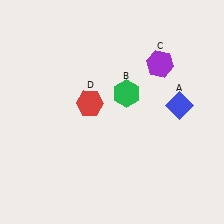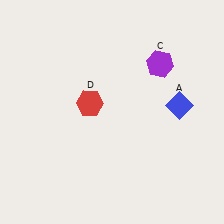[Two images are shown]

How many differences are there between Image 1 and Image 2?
There is 1 difference between the two images.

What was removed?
The green hexagon (B) was removed in Image 2.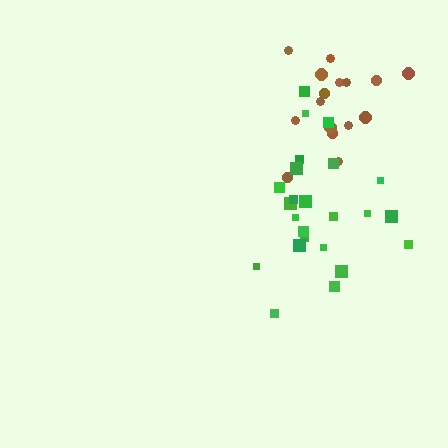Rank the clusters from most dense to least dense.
brown, green.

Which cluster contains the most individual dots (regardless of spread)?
Green (24).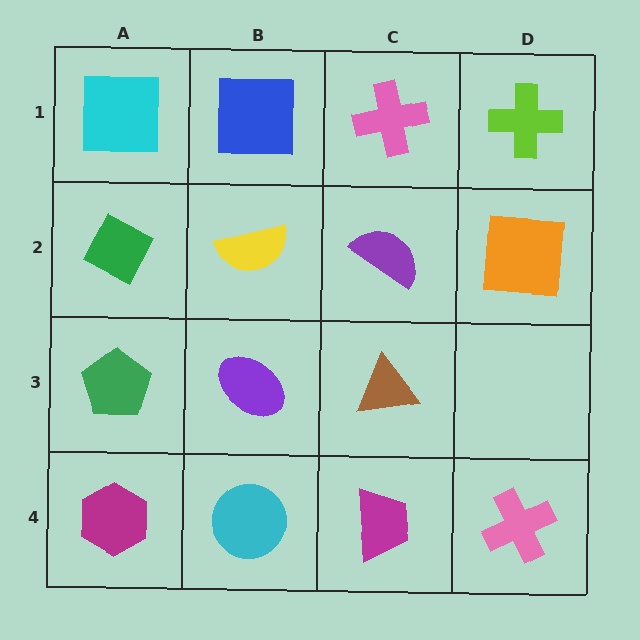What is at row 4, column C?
A magenta trapezoid.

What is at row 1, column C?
A pink cross.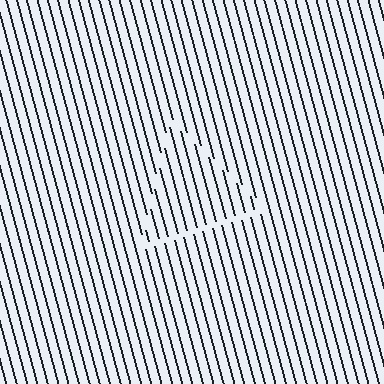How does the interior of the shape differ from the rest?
The interior of the shape contains the same grating, shifted by half a period — the contour is defined by the phase discontinuity where line-ends from the inner and outer gratings abut.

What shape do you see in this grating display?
An illusory triangle. The interior of the shape contains the same grating, shifted by half a period — the contour is defined by the phase discontinuity where line-ends from the inner and outer gratings abut.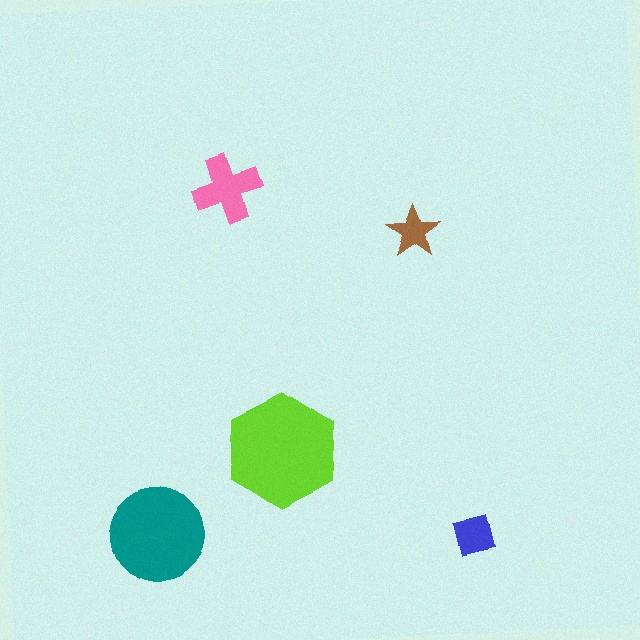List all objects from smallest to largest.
The brown star, the blue square, the pink cross, the teal circle, the lime hexagon.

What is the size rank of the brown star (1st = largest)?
5th.